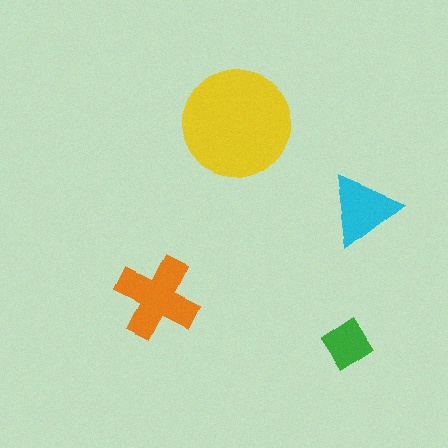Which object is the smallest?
The green diamond.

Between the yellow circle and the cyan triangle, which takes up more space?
The yellow circle.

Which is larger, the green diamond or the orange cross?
The orange cross.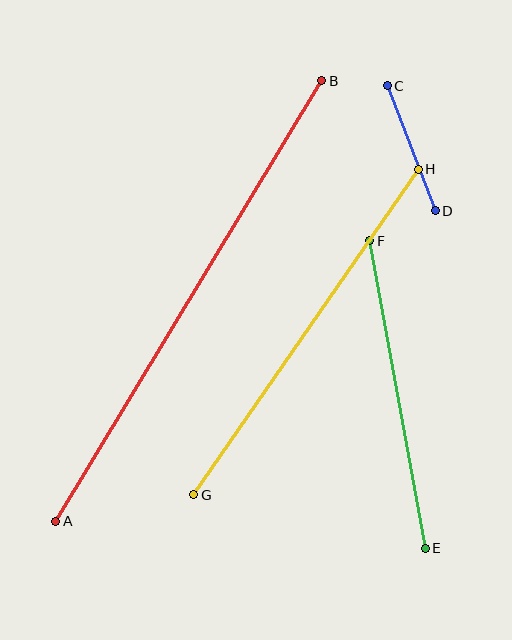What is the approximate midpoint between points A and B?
The midpoint is at approximately (189, 301) pixels.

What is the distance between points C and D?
The distance is approximately 134 pixels.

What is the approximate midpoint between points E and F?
The midpoint is at approximately (397, 395) pixels.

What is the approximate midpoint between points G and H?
The midpoint is at approximately (306, 332) pixels.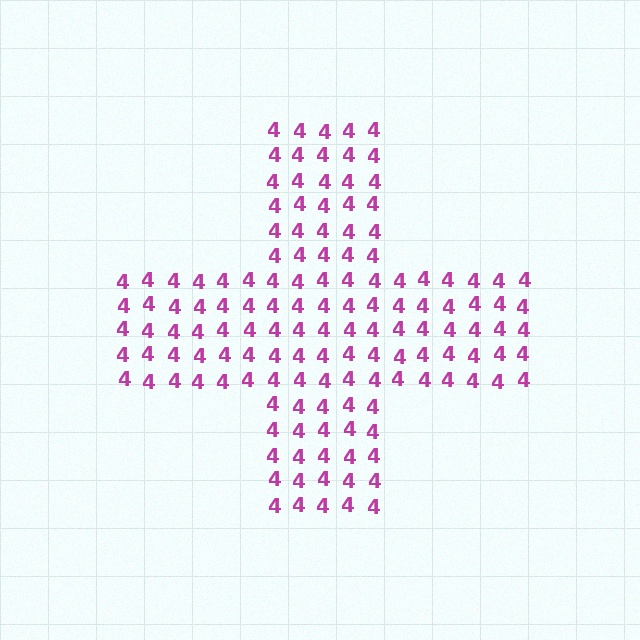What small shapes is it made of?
It is made of small digit 4's.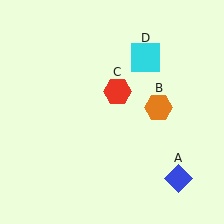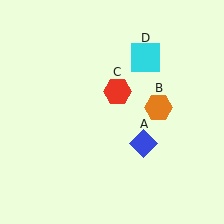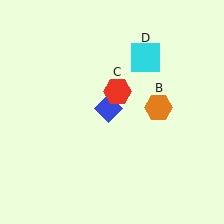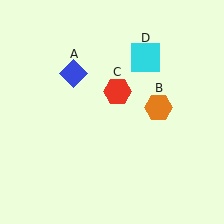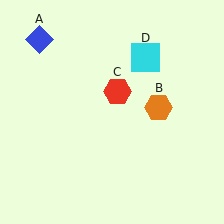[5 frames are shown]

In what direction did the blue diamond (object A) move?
The blue diamond (object A) moved up and to the left.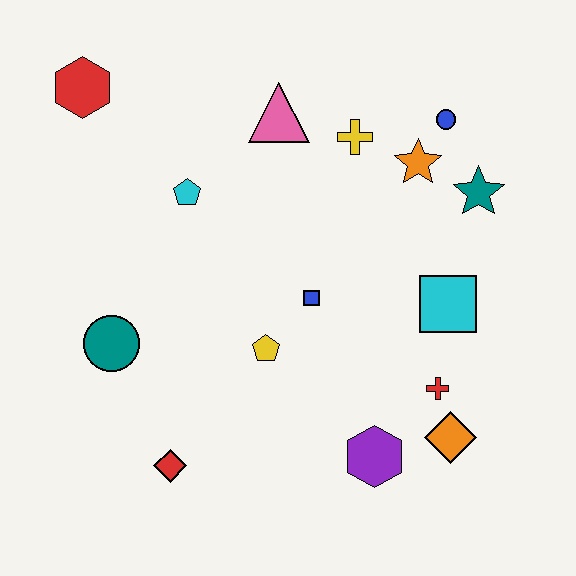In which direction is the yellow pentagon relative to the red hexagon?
The yellow pentagon is below the red hexagon.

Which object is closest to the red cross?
The orange diamond is closest to the red cross.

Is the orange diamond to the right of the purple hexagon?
Yes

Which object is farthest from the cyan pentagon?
The orange diamond is farthest from the cyan pentagon.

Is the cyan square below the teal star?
Yes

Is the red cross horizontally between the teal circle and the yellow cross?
No